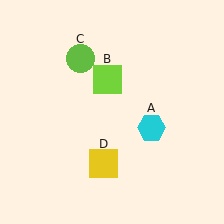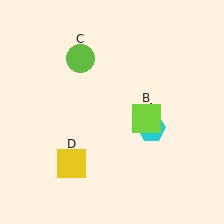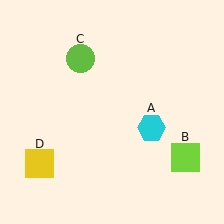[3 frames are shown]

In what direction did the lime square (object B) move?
The lime square (object B) moved down and to the right.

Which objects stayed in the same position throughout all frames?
Cyan hexagon (object A) and lime circle (object C) remained stationary.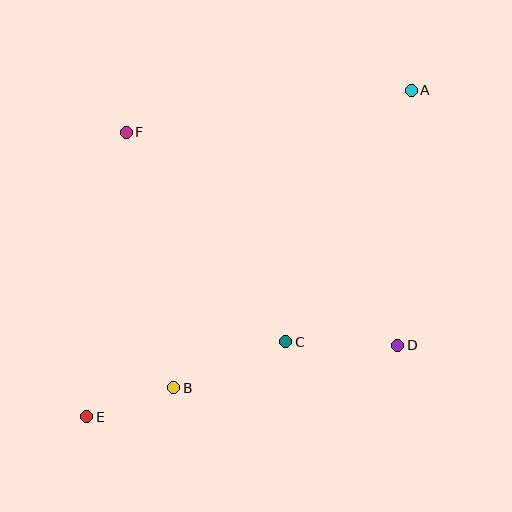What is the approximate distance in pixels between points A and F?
The distance between A and F is approximately 288 pixels.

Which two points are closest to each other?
Points B and E are closest to each other.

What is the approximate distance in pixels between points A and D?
The distance between A and D is approximately 255 pixels.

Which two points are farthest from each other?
Points A and E are farthest from each other.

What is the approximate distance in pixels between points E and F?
The distance between E and F is approximately 287 pixels.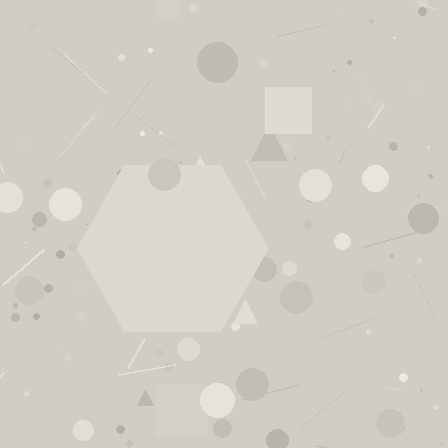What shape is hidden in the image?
A hexagon is hidden in the image.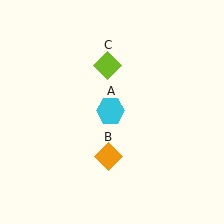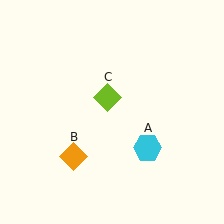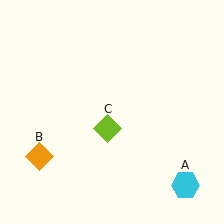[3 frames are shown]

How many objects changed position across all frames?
3 objects changed position: cyan hexagon (object A), orange diamond (object B), lime diamond (object C).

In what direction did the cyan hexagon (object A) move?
The cyan hexagon (object A) moved down and to the right.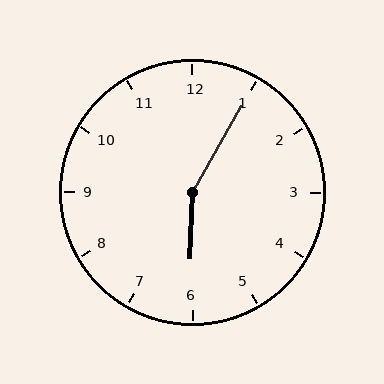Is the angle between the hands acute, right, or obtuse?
It is obtuse.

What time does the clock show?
6:05.